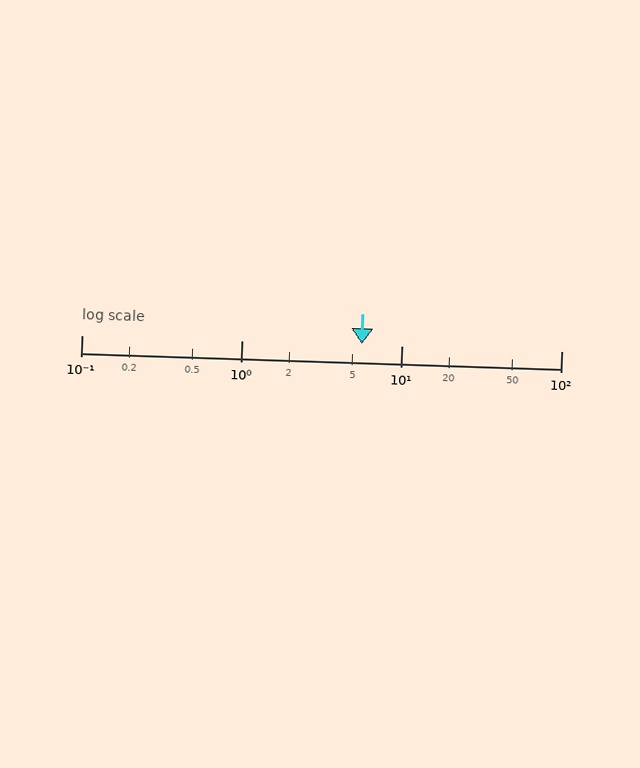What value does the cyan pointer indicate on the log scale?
The pointer indicates approximately 5.7.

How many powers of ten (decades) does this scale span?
The scale spans 3 decades, from 0.1 to 100.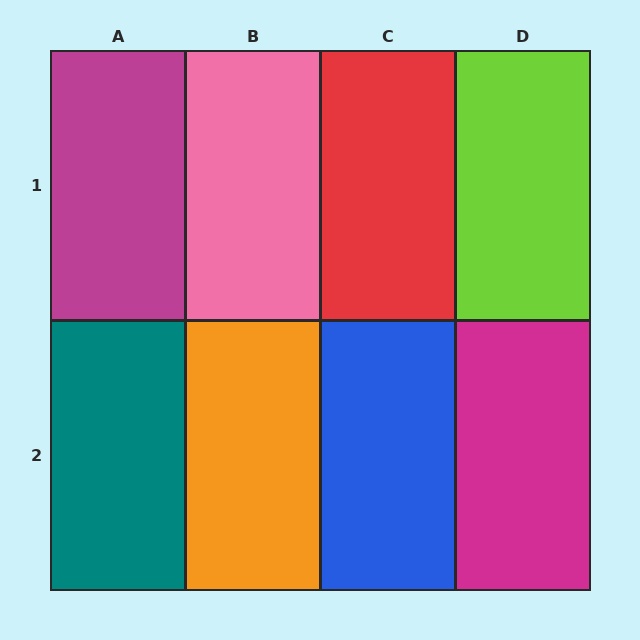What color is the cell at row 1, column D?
Lime.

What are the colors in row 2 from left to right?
Teal, orange, blue, magenta.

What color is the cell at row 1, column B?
Pink.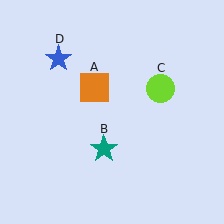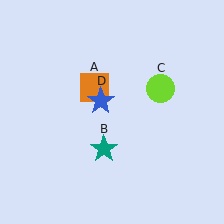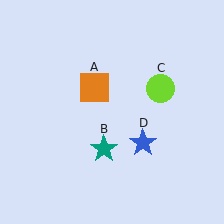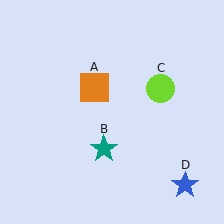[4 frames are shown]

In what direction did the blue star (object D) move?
The blue star (object D) moved down and to the right.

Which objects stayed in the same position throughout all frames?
Orange square (object A) and teal star (object B) and lime circle (object C) remained stationary.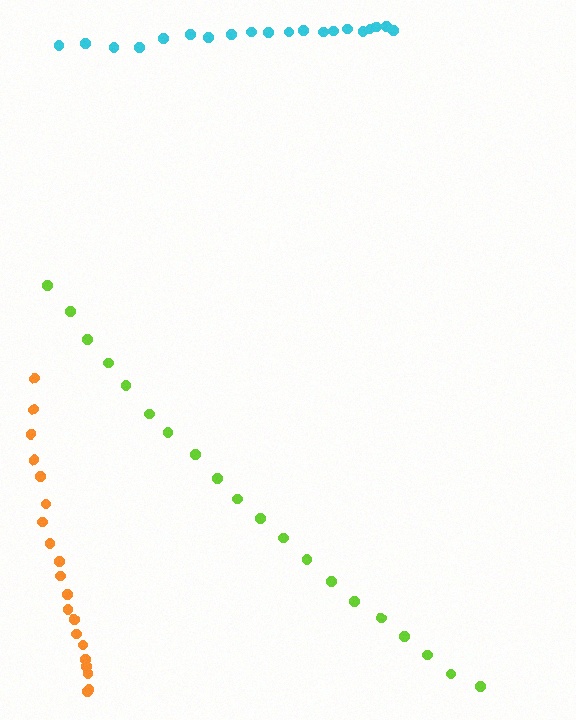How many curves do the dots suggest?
There are 3 distinct paths.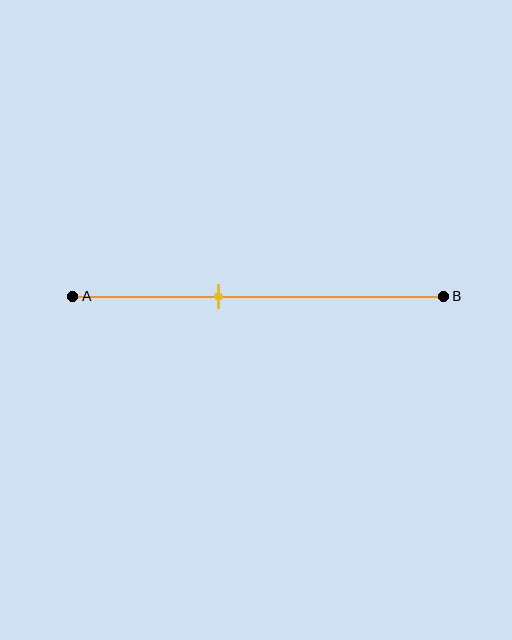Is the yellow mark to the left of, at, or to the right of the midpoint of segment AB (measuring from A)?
The yellow mark is to the left of the midpoint of segment AB.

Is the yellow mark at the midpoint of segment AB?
No, the mark is at about 40% from A, not at the 50% midpoint.